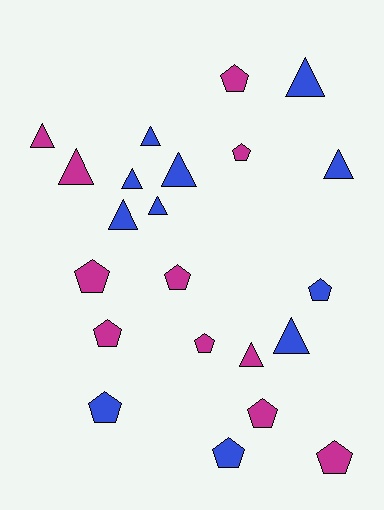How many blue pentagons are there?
There are 3 blue pentagons.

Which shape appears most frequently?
Triangle, with 11 objects.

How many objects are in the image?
There are 22 objects.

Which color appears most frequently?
Magenta, with 11 objects.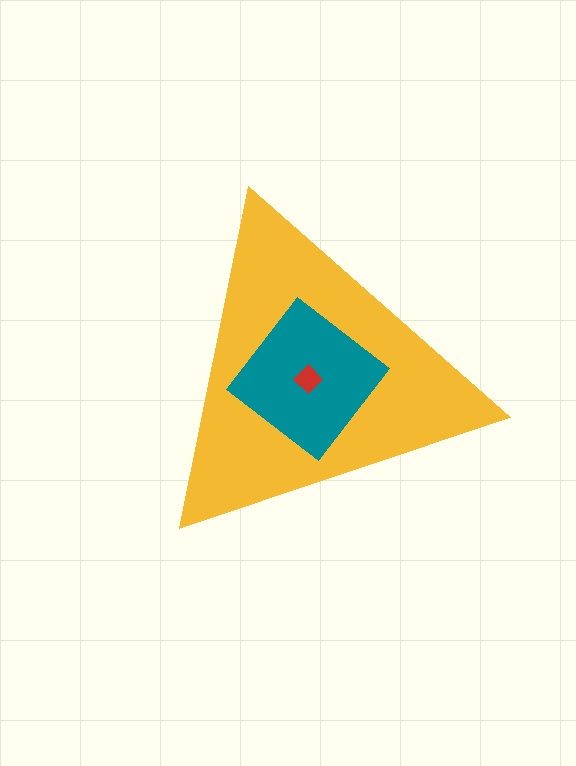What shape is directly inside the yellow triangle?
The teal diamond.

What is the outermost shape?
The yellow triangle.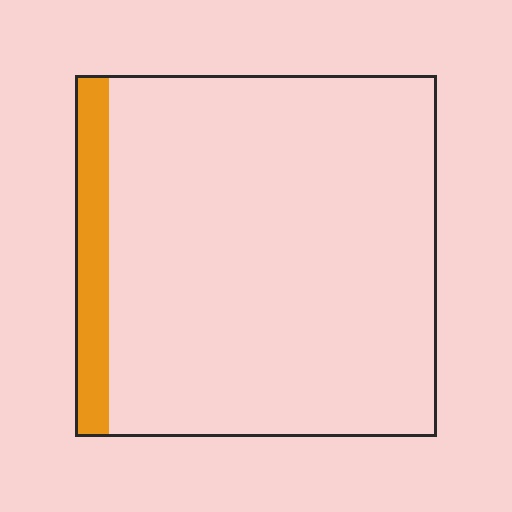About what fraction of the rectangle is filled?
About one tenth (1/10).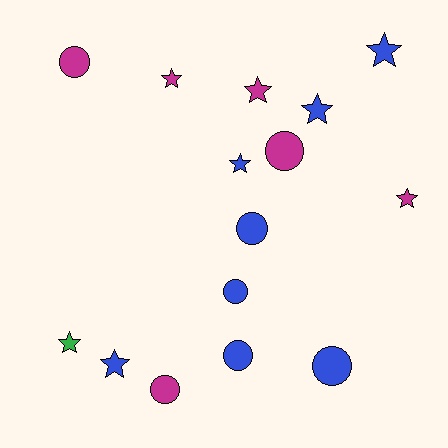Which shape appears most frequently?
Star, with 8 objects.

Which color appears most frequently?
Blue, with 8 objects.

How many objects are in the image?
There are 15 objects.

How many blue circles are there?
There are 4 blue circles.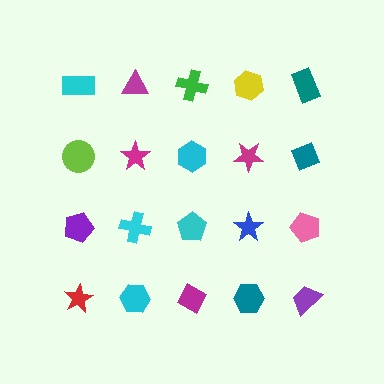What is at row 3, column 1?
A purple pentagon.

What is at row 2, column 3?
A cyan hexagon.